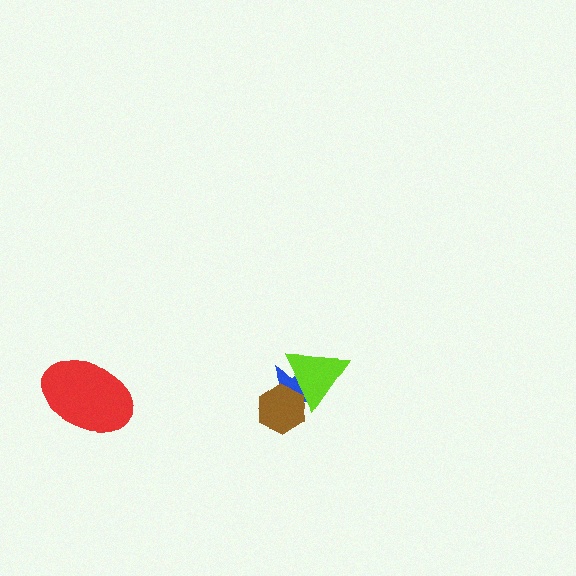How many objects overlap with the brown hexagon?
2 objects overlap with the brown hexagon.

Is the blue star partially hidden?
Yes, it is partially covered by another shape.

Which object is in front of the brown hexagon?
The lime triangle is in front of the brown hexagon.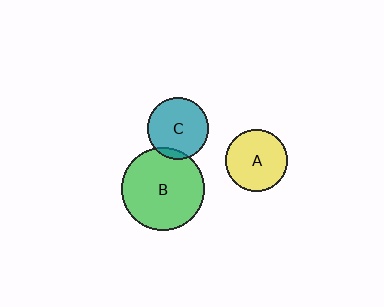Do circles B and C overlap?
Yes.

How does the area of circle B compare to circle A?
Approximately 1.8 times.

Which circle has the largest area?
Circle B (green).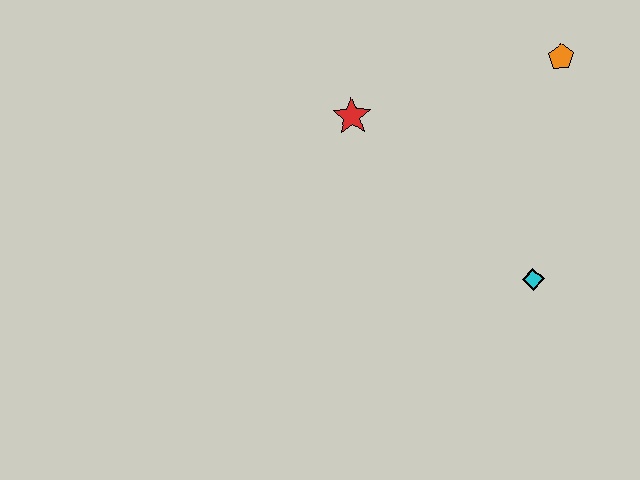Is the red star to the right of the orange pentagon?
No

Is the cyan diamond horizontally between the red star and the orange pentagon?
Yes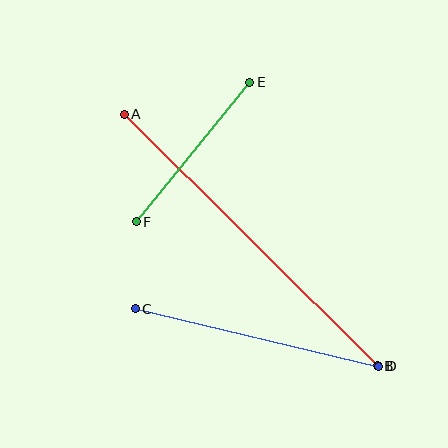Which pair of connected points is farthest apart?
Points A and B are farthest apart.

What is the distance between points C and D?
The distance is approximately 250 pixels.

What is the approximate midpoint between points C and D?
The midpoint is at approximately (257, 338) pixels.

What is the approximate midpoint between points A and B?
The midpoint is at approximately (251, 240) pixels.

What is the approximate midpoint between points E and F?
The midpoint is at approximately (193, 152) pixels.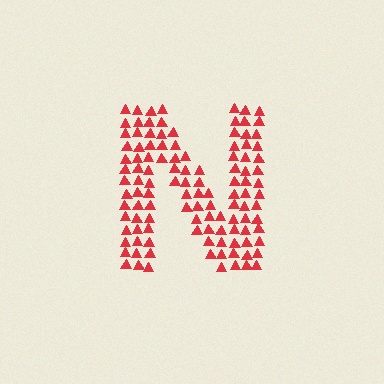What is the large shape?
The large shape is the letter N.